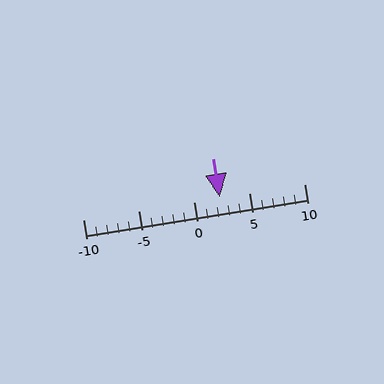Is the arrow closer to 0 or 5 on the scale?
The arrow is closer to 0.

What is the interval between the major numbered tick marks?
The major tick marks are spaced 5 units apart.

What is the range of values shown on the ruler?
The ruler shows values from -10 to 10.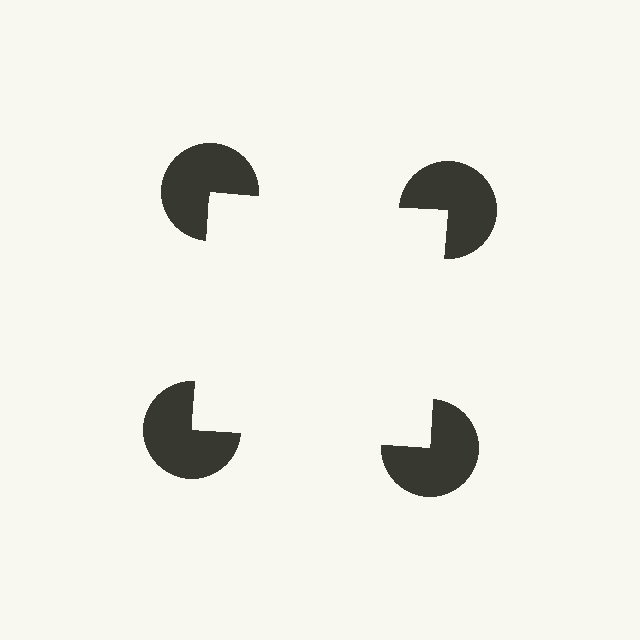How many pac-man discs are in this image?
There are 4 — one at each vertex of the illusory square.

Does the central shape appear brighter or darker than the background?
It typically appears slightly brighter than the background, even though no actual brightness change is drawn.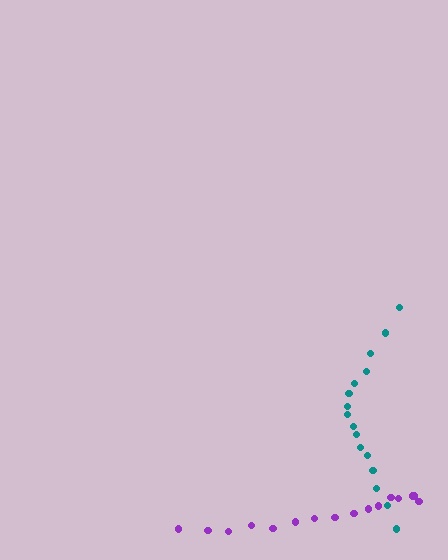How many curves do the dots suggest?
There are 2 distinct paths.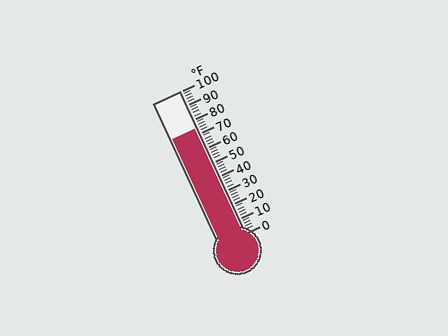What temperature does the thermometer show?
The thermometer shows approximately 74°F.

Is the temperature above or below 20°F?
The temperature is above 20°F.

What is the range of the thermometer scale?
The thermometer scale ranges from 0°F to 100°F.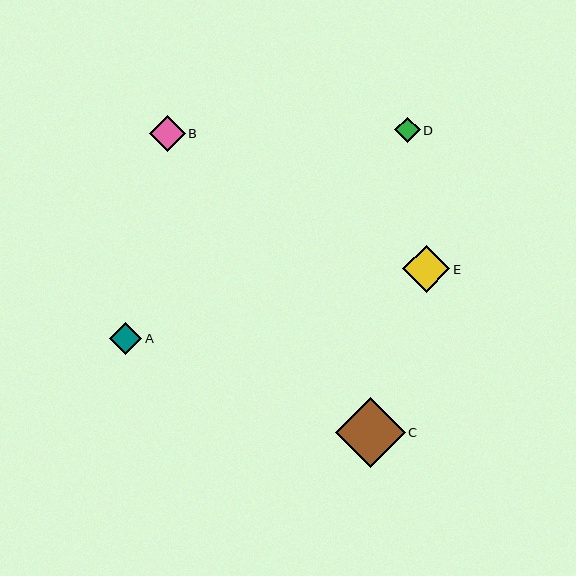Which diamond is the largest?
Diamond C is the largest with a size of approximately 70 pixels.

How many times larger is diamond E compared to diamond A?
Diamond E is approximately 1.5 times the size of diamond A.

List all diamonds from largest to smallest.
From largest to smallest: C, E, B, A, D.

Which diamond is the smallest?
Diamond D is the smallest with a size of approximately 25 pixels.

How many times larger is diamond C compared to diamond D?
Diamond C is approximately 2.8 times the size of diamond D.